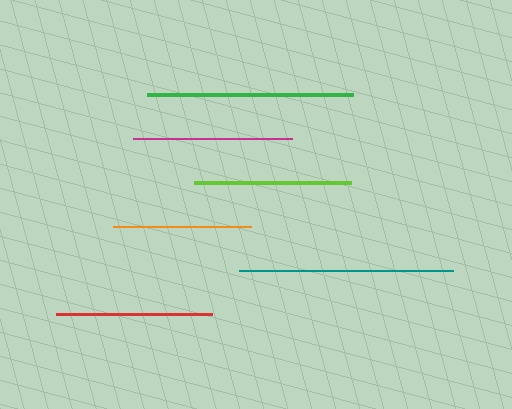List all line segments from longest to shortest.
From longest to shortest: teal, green, magenta, lime, red, orange.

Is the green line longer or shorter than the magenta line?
The green line is longer than the magenta line.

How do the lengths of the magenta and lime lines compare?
The magenta and lime lines are approximately the same length.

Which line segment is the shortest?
The orange line is the shortest at approximately 138 pixels.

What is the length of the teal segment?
The teal segment is approximately 214 pixels long.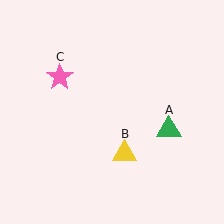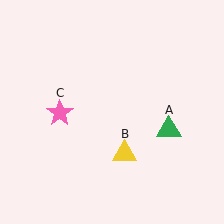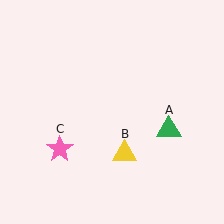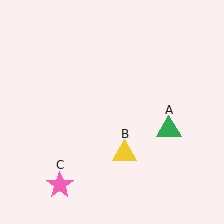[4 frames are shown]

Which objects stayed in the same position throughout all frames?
Green triangle (object A) and yellow triangle (object B) remained stationary.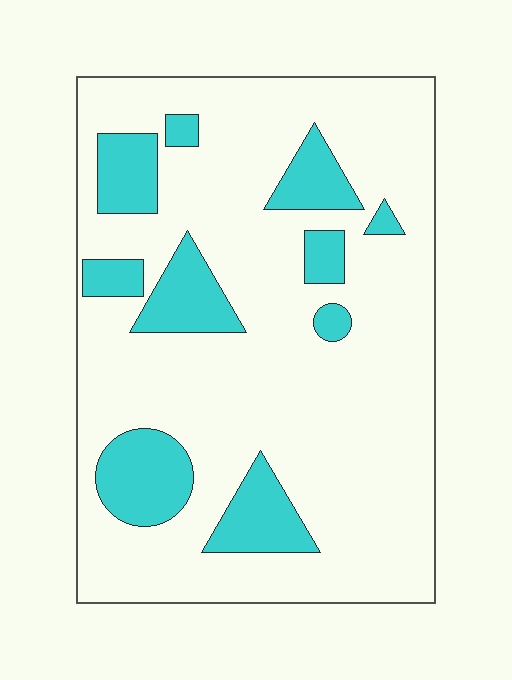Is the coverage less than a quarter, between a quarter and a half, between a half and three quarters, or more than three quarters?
Less than a quarter.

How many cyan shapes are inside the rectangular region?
10.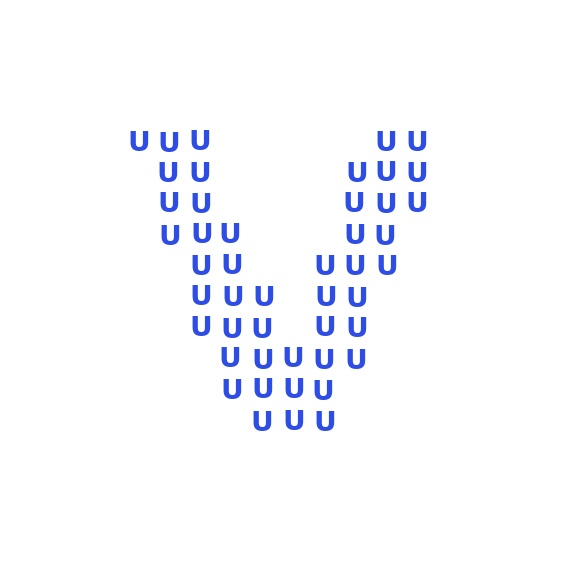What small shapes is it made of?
It is made of small letter U's.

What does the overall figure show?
The overall figure shows the letter V.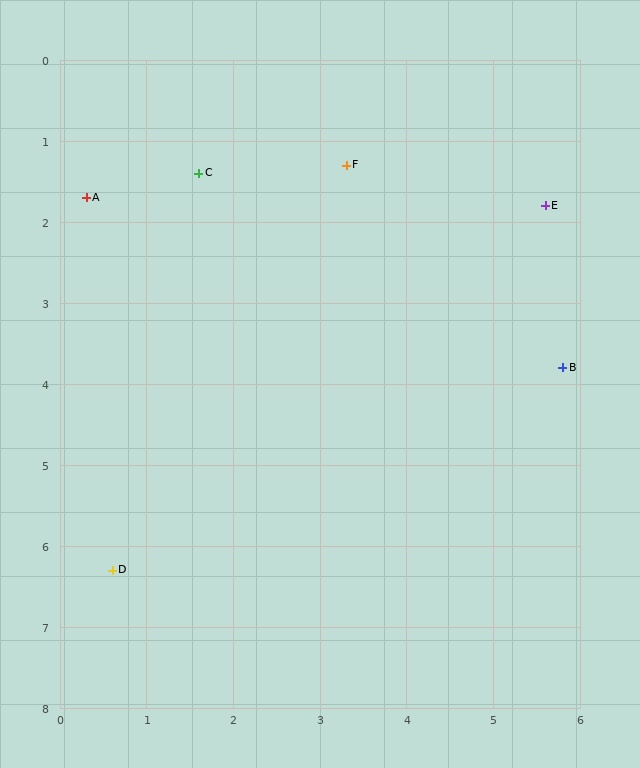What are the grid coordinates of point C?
Point C is at approximately (1.6, 1.4).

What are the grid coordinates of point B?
Point B is at approximately (5.8, 3.8).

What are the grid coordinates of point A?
Point A is at approximately (0.3, 1.7).